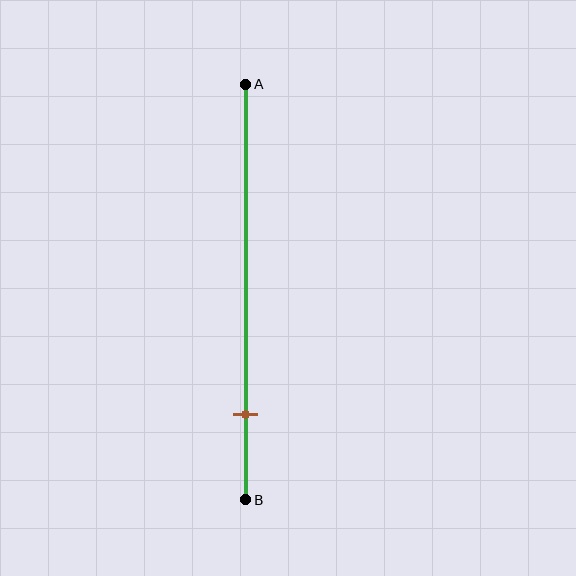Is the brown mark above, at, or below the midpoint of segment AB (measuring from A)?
The brown mark is below the midpoint of segment AB.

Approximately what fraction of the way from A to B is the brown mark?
The brown mark is approximately 80% of the way from A to B.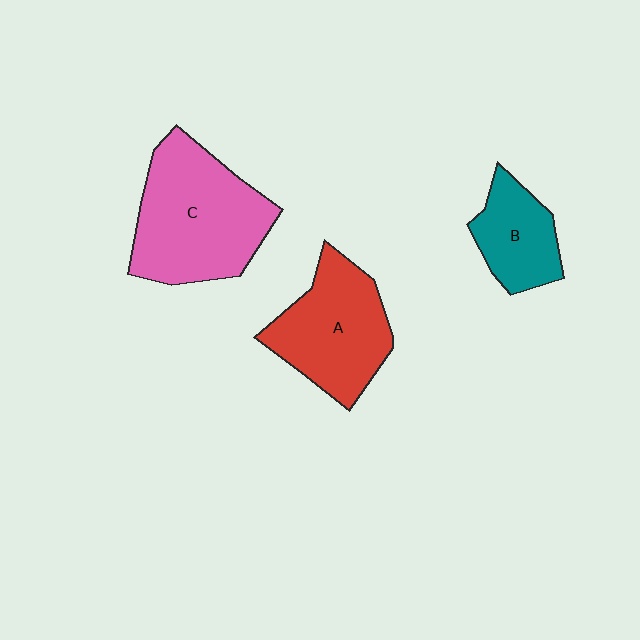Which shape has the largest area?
Shape C (pink).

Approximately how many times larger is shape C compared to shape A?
Approximately 1.3 times.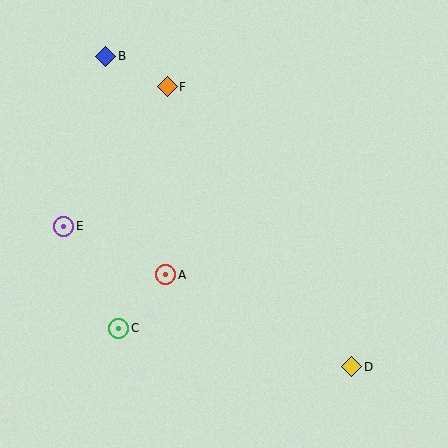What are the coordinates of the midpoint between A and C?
The midpoint between A and C is at (142, 302).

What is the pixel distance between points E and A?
The distance between E and A is 113 pixels.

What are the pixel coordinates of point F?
Point F is at (167, 87).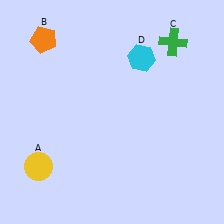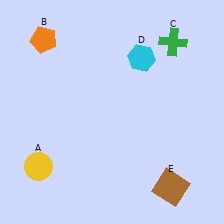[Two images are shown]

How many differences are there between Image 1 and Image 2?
There is 1 difference between the two images.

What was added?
A brown square (E) was added in Image 2.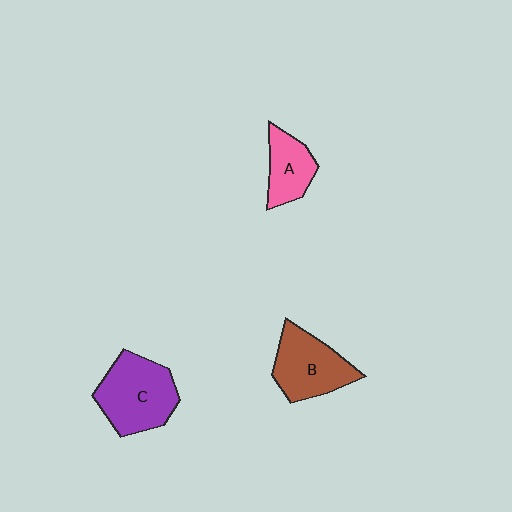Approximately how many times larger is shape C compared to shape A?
Approximately 1.7 times.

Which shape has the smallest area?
Shape A (pink).